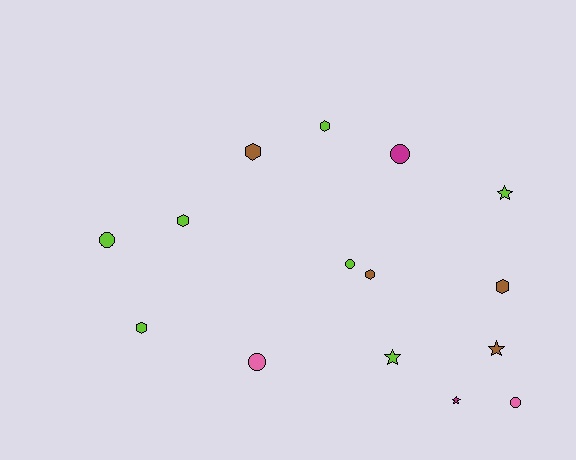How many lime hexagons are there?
There are 3 lime hexagons.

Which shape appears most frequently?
Hexagon, with 6 objects.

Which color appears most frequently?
Lime, with 7 objects.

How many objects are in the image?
There are 15 objects.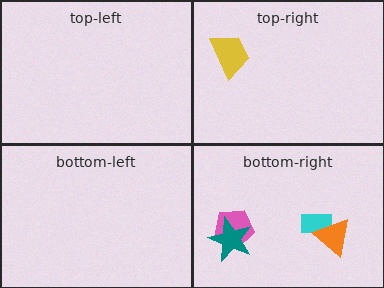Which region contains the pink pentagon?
The bottom-right region.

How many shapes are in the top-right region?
1.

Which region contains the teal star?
The bottom-right region.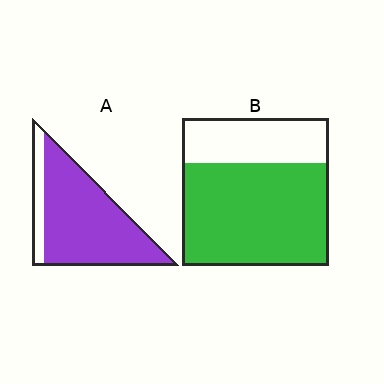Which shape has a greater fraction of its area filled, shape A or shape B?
Shape A.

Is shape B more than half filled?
Yes.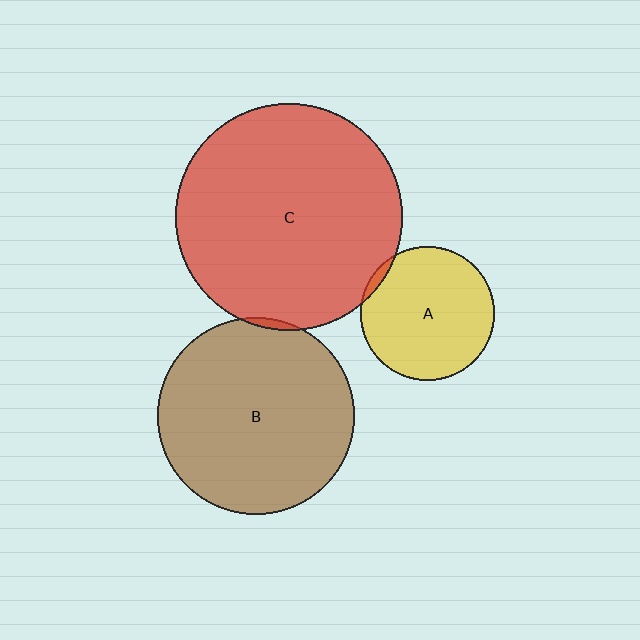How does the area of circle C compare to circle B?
Approximately 1.3 times.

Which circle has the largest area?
Circle C (red).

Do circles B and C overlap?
Yes.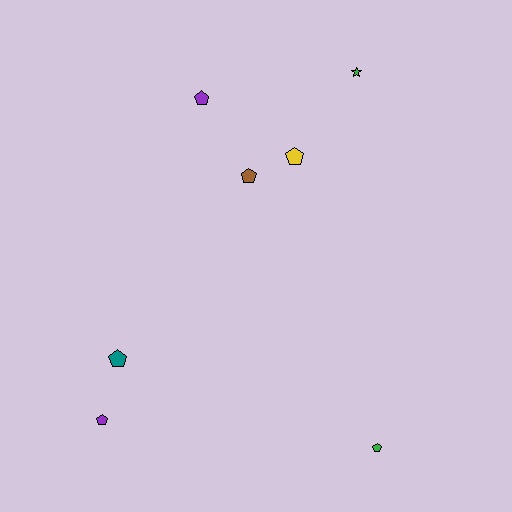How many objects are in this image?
There are 7 objects.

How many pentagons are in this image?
There are 6 pentagons.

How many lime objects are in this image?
There are no lime objects.